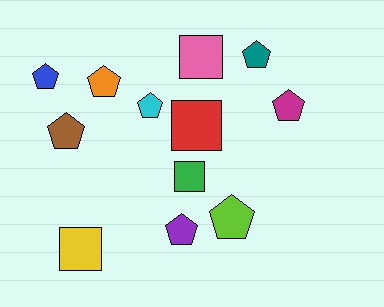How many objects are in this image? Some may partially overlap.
There are 12 objects.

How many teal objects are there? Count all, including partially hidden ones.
There is 1 teal object.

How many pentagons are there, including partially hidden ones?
There are 8 pentagons.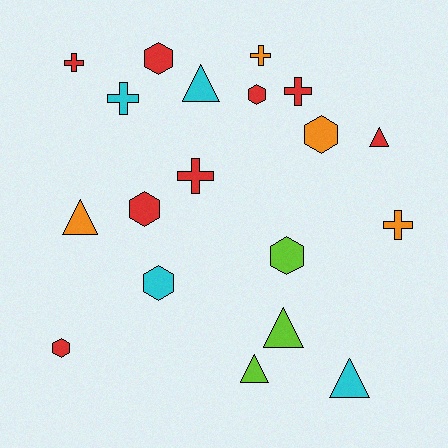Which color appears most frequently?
Red, with 8 objects.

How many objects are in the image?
There are 19 objects.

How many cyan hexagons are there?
There is 1 cyan hexagon.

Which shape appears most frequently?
Hexagon, with 7 objects.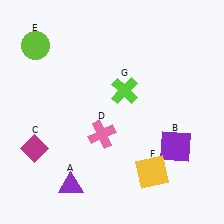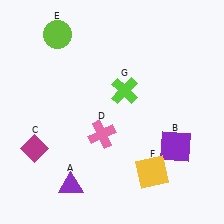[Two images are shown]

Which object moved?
The lime circle (E) moved right.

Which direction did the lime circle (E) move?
The lime circle (E) moved right.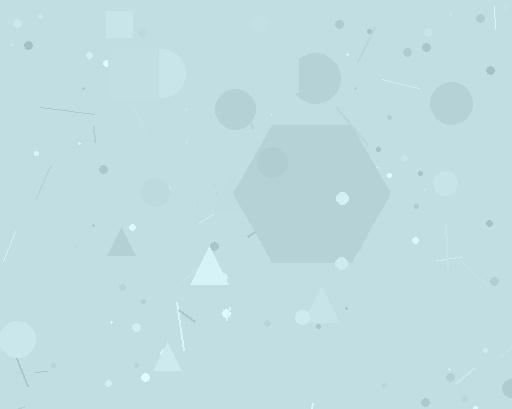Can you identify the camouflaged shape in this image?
The camouflaged shape is a hexagon.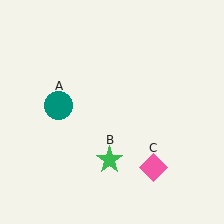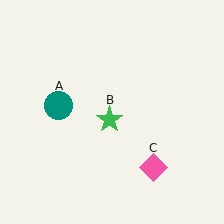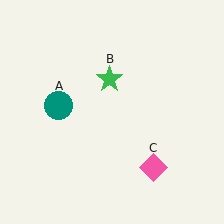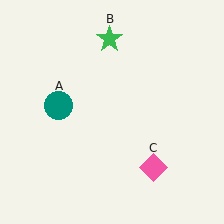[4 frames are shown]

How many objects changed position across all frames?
1 object changed position: green star (object B).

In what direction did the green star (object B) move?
The green star (object B) moved up.